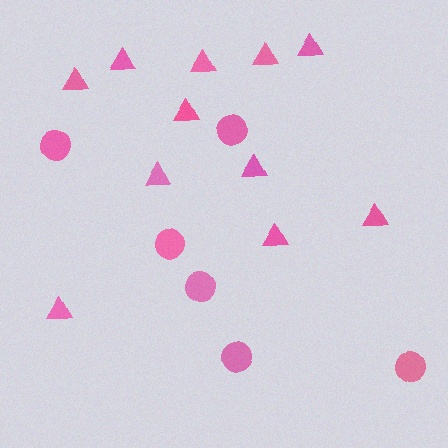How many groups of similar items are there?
There are 2 groups: one group of triangles (11) and one group of circles (6).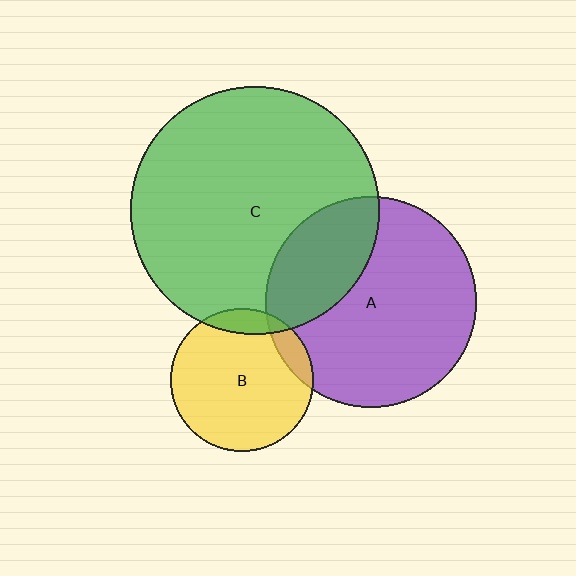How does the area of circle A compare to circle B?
Approximately 2.2 times.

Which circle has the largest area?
Circle C (green).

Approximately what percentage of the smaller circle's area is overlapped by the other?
Approximately 10%.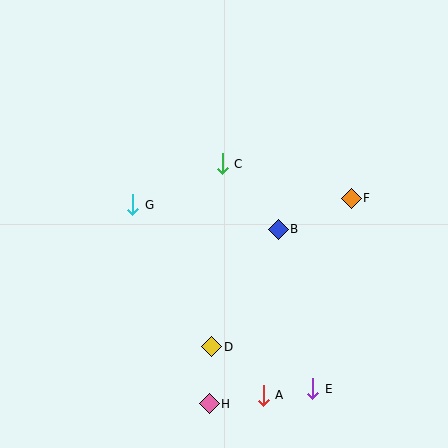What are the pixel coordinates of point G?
Point G is at (133, 205).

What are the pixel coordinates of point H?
Point H is at (209, 404).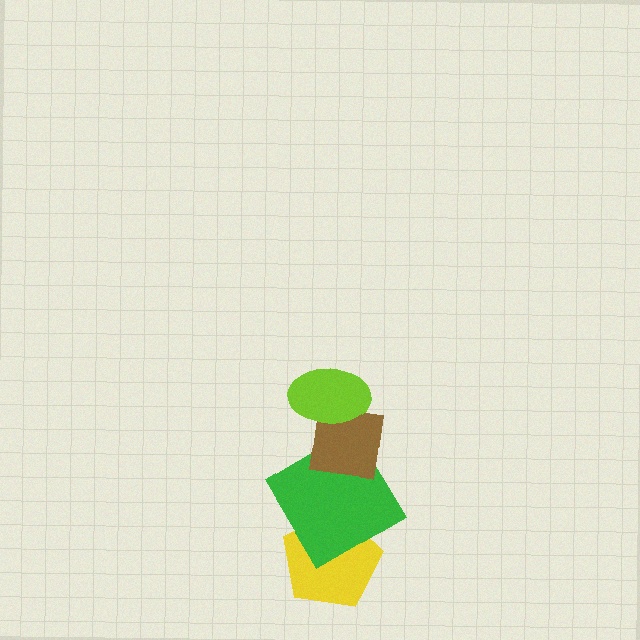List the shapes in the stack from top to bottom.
From top to bottom: the lime ellipse, the brown square, the green diamond, the yellow pentagon.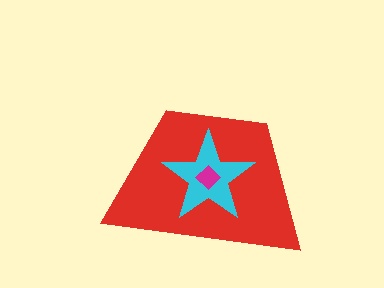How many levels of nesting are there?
3.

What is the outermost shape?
The red trapezoid.